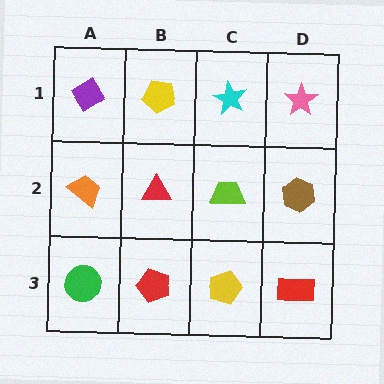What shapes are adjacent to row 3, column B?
A red triangle (row 2, column B), a green circle (row 3, column A), a yellow pentagon (row 3, column C).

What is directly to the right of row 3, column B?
A yellow pentagon.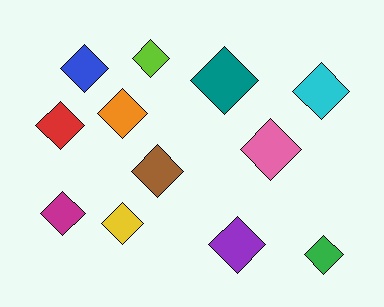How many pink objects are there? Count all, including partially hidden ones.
There is 1 pink object.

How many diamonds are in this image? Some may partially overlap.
There are 12 diamonds.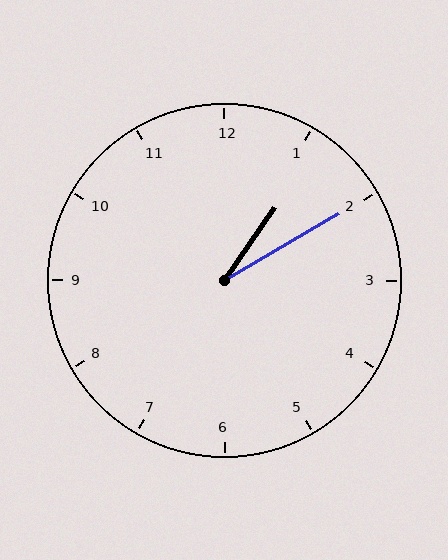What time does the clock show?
1:10.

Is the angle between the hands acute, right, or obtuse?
It is acute.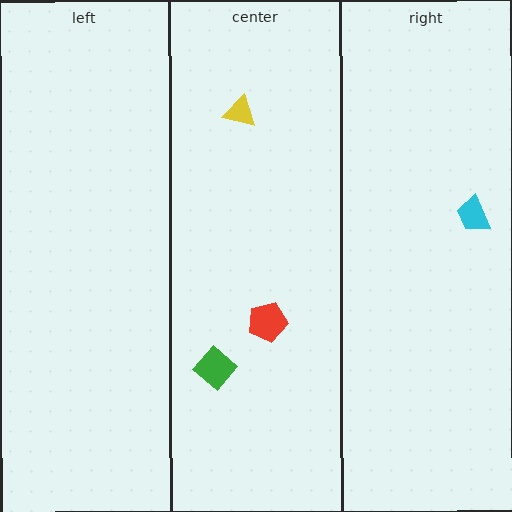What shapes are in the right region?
The cyan trapezoid.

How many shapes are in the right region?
1.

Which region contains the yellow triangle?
The center region.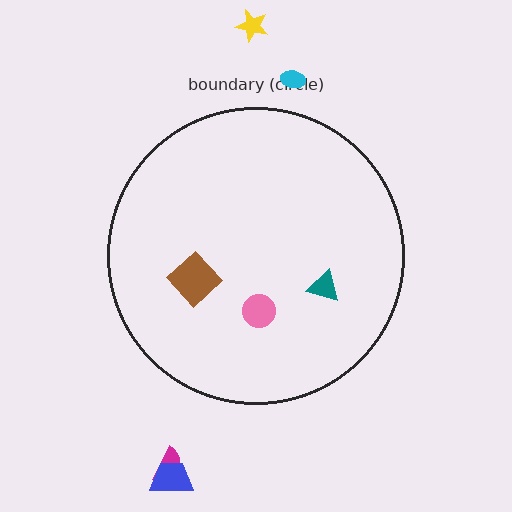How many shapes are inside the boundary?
3 inside, 4 outside.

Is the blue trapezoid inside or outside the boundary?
Outside.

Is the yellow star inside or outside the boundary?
Outside.